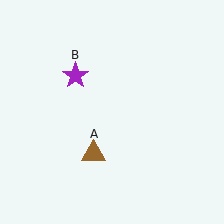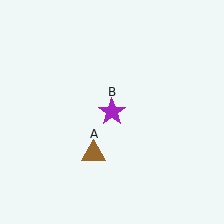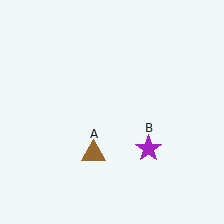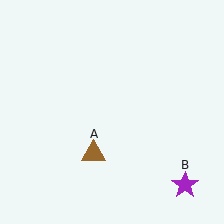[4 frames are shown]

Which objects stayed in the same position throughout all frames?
Brown triangle (object A) remained stationary.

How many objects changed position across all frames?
1 object changed position: purple star (object B).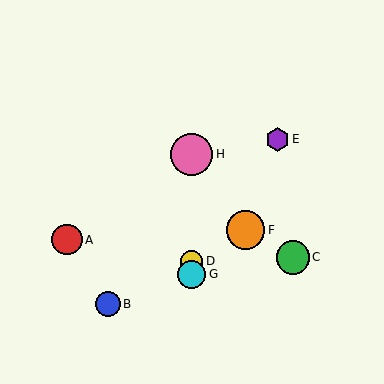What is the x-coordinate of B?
Object B is at x≈108.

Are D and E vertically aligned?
No, D is at x≈192 and E is at x≈277.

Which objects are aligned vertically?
Objects D, G, H are aligned vertically.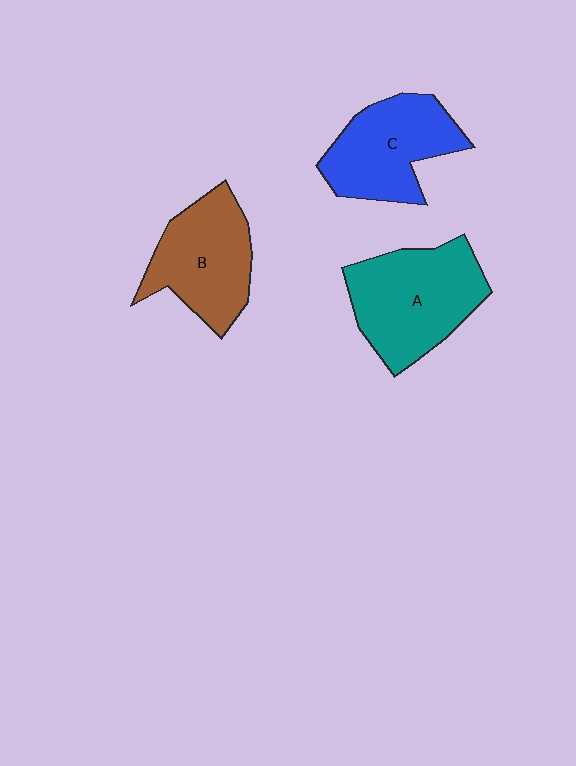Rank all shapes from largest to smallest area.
From largest to smallest: A (teal), B (brown), C (blue).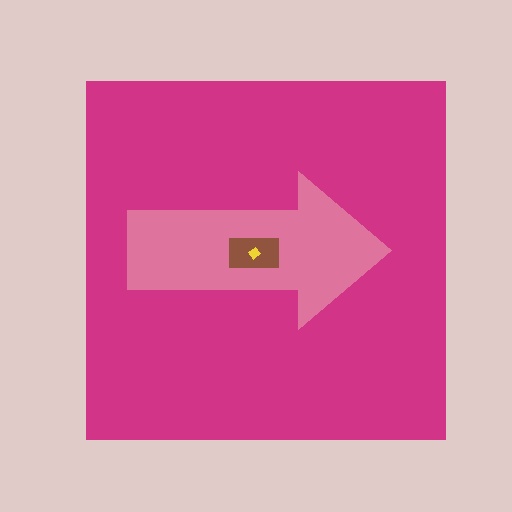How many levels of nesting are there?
4.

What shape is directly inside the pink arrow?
The brown rectangle.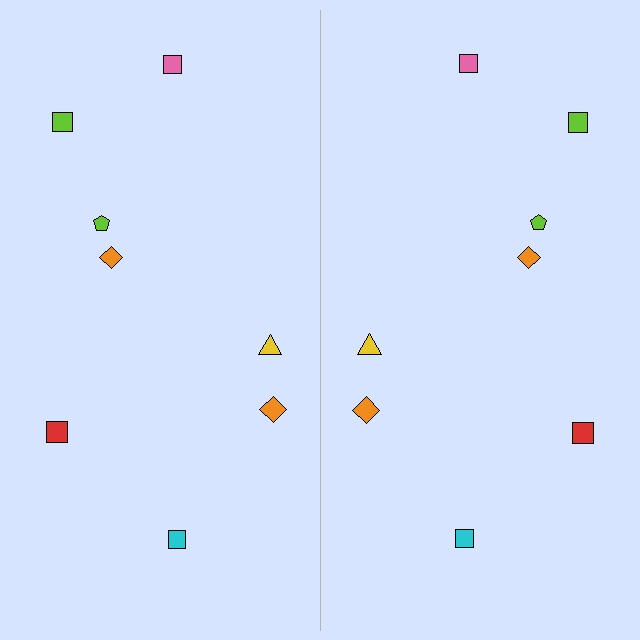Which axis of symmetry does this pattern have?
The pattern has a vertical axis of symmetry running through the center of the image.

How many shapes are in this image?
There are 16 shapes in this image.